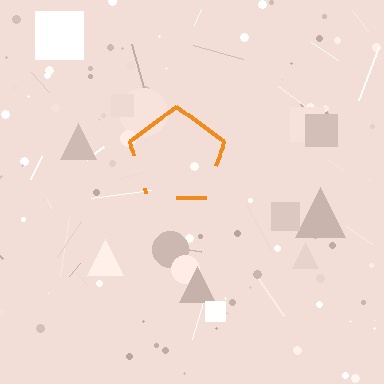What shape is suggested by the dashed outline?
The dashed outline suggests a pentagon.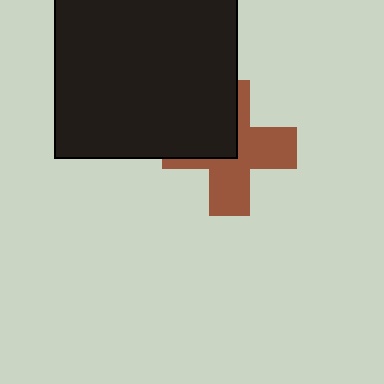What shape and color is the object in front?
The object in front is a black square.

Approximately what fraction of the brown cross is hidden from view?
Roughly 40% of the brown cross is hidden behind the black square.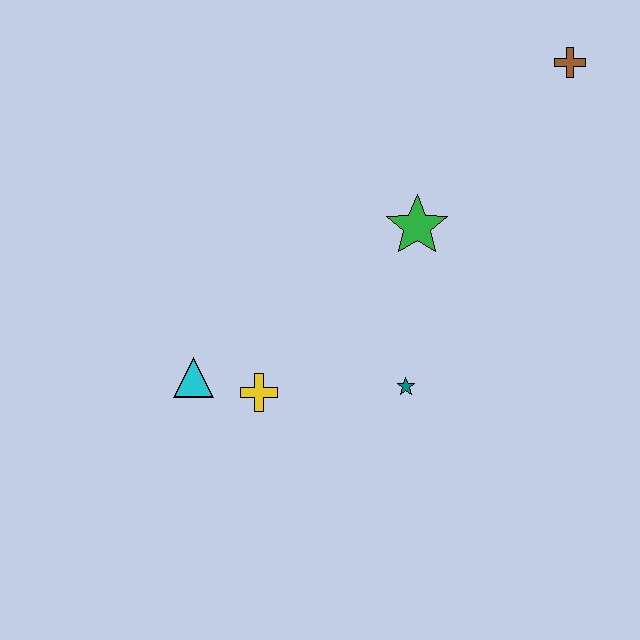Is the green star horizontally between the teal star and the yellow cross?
No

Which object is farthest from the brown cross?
The cyan triangle is farthest from the brown cross.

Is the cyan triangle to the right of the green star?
No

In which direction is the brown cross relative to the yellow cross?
The brown cross is above the yellow cross.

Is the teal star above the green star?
No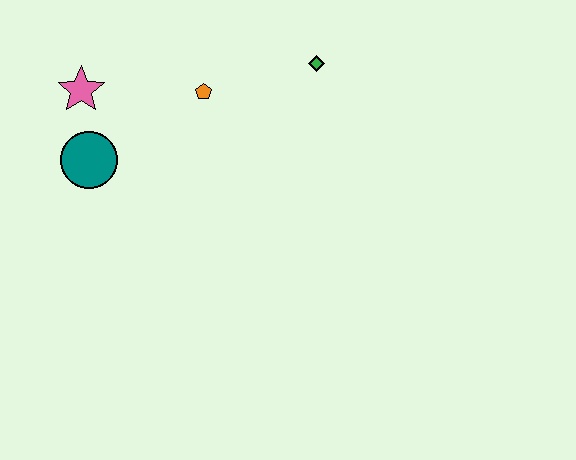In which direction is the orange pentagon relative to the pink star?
The orange pentagon is to the right of the pink star.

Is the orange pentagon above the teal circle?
Yes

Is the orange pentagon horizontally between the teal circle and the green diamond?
Yes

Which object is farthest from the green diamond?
The teal circle is farthest from the green diamond.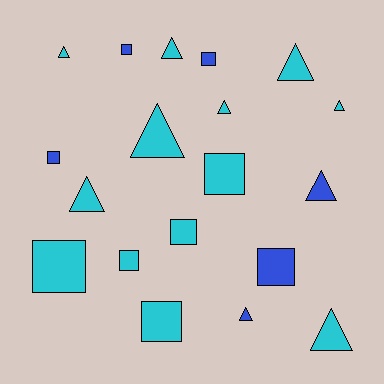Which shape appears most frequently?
Triangle, with 10 objects.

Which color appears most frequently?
Cyan, with 13 objects.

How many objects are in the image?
There are 19 objects.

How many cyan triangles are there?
There are 8 cyan triangles.